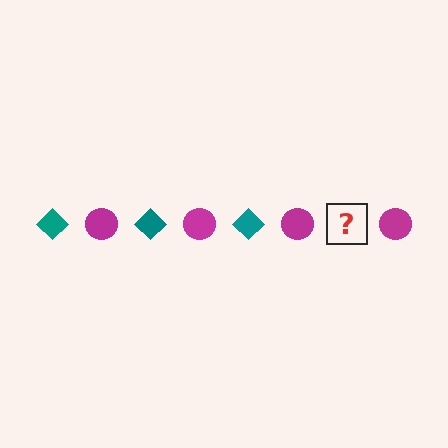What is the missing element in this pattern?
The missing element is a teal diamond.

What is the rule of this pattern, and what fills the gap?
The rule is that the pattern alternates between teal diamond and magenta circle. The gap should be filled with a teal diamond.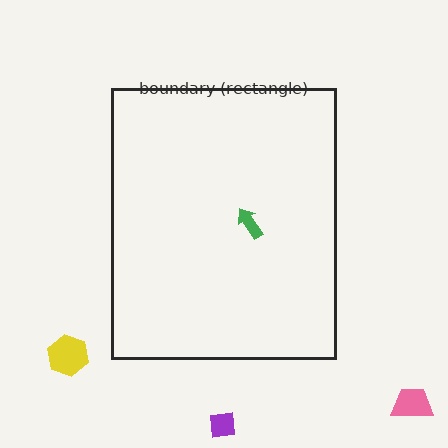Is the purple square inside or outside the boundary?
Outside.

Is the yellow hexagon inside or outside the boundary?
Outside.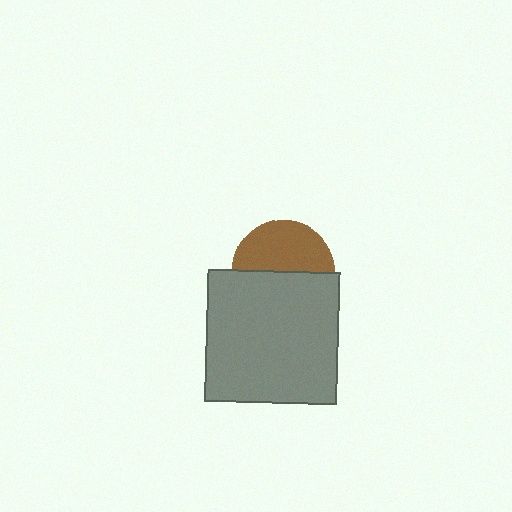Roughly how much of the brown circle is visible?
About half of it is visible (roughly 49%).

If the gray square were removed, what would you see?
You would see the complete brown circle.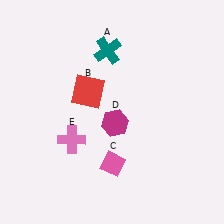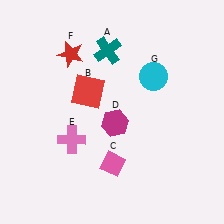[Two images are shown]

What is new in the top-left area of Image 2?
A red star (F) was added in the top-left area of Image 2.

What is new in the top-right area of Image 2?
A cyan circle (G) was added in the top-right area of Image 2.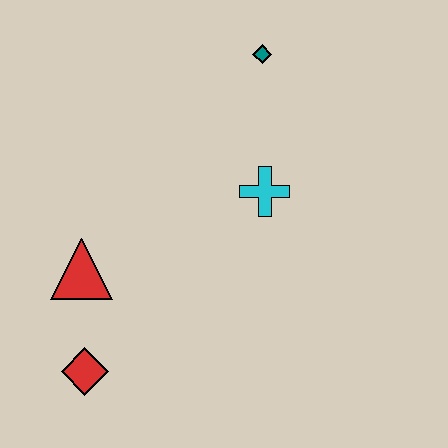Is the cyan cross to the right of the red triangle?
Yes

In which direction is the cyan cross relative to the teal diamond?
The cyan cross is below the teal diamond.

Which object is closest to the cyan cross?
The teal diamond is closest to the cyan cross.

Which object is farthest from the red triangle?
The teal diamond is farthest from the red triangle.